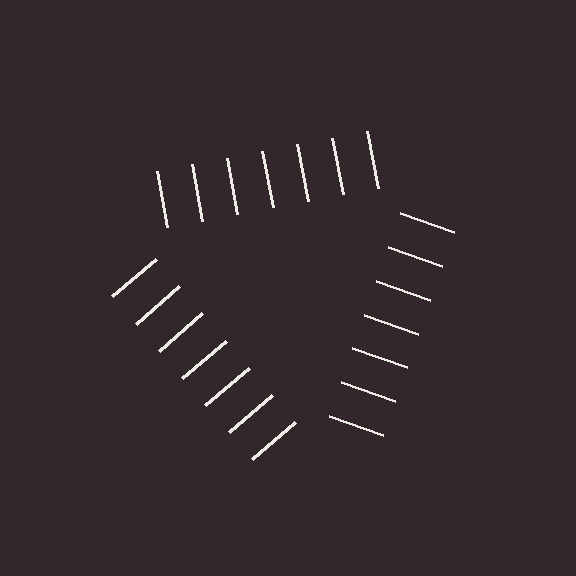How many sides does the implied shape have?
3 sides — the line-ends trace a triangle.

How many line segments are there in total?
21 — 7 along each of the 3 edges.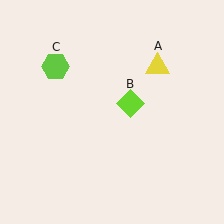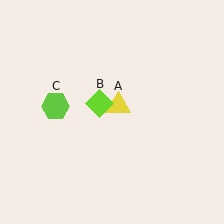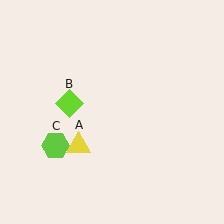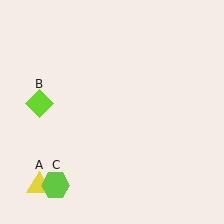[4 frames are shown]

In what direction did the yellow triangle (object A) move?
The yellow triangle (object A) moved down and to the left.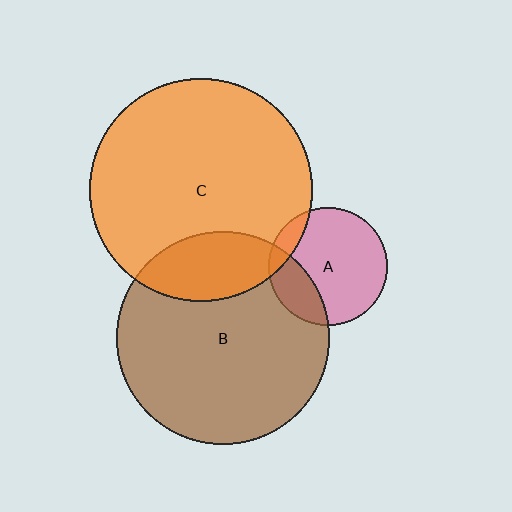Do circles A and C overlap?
Yes.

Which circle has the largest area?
Circle C (orange).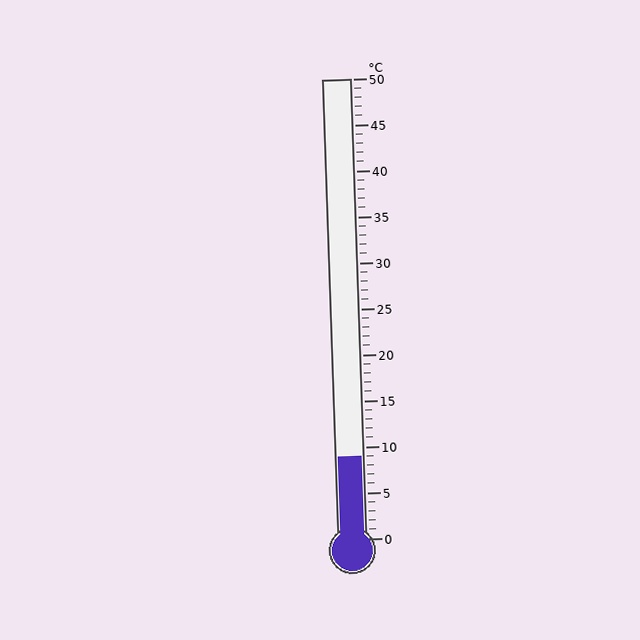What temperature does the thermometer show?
The thermometer shows approximately 9°C.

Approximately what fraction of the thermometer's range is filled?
The thermometer is filled to approximately 20% of its range.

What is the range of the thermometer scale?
The thermometer scale ranges from 0°C to 50°C.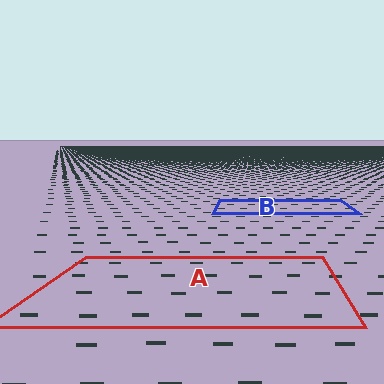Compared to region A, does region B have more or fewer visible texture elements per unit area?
Region B has more texture elements per unit area — they are packed more densely because it is farther away.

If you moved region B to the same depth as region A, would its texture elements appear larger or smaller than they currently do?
They would appear larger. At a closer depth, the same texture elements are projected at a bigger on-screen size.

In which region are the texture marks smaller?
The texture marks are smaller in region B, because it is farther away.